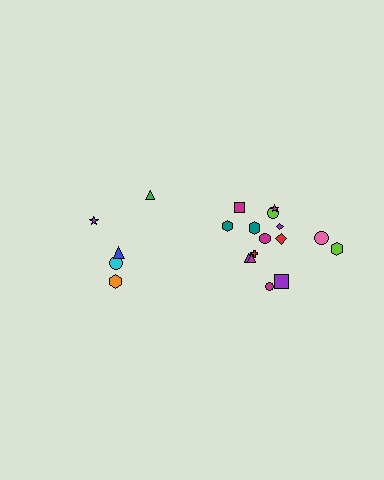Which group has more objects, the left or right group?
The right group.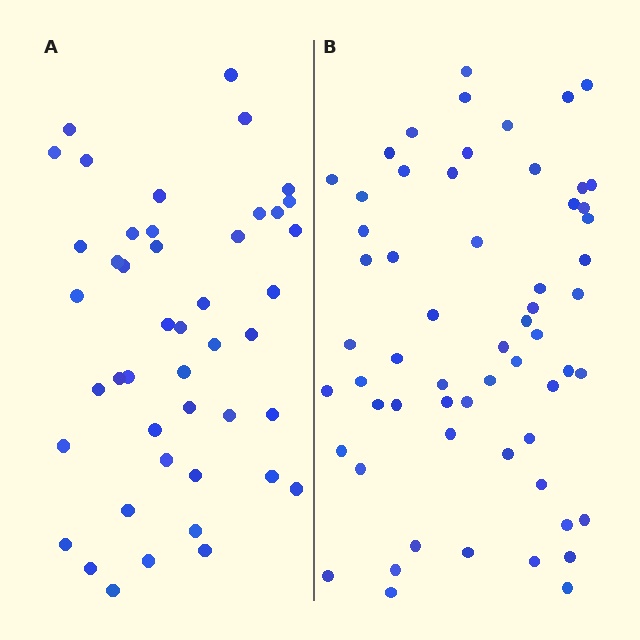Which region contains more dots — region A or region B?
Region B (the right region) has more dots.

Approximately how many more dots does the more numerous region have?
Region B has approximately 15 more dots than region A.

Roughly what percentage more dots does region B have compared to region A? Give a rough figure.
About 35% more.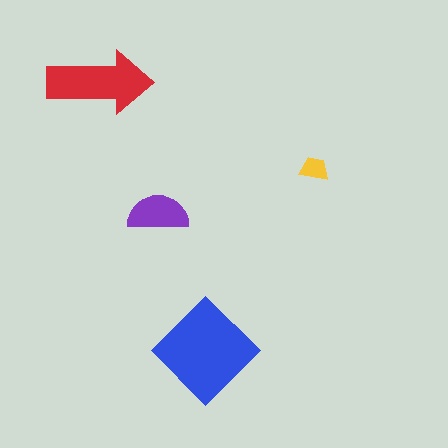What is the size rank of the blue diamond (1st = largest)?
1st.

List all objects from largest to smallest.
The blue diamond, the red arrow, the purple semicircle, the yellow trapezoid.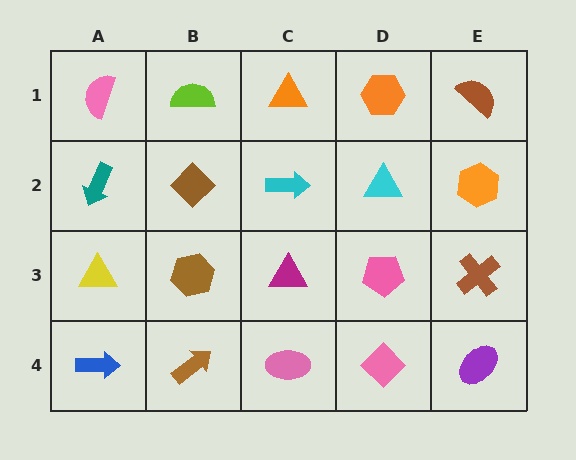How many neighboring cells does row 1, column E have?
2.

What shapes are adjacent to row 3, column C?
A cyan arrow (row 2, column C), a pink ellipse (row 4, column C), a brown hexagon (row 3, column B), a pink pentagon (row 3, column D).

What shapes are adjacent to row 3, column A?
A teal arrow (row 2, column A), a blue arrow (row 4, column A), a brown hexagon (row 3, column B).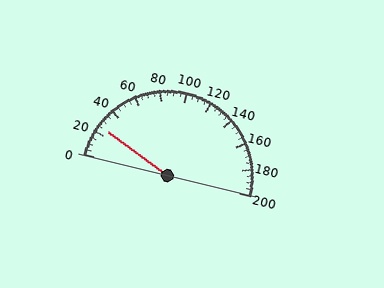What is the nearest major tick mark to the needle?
The nearest major tick mark is 20.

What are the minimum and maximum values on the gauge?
The gauge ranges from 0 to 200.